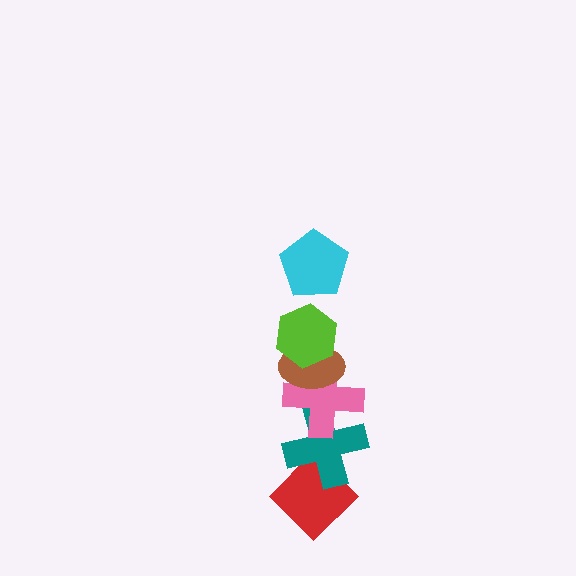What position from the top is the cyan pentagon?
The cyan pentagon is 1st from the top.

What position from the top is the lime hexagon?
The lime hexagon is 2nd from the top.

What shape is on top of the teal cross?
The pink cross is on top of the teal cross.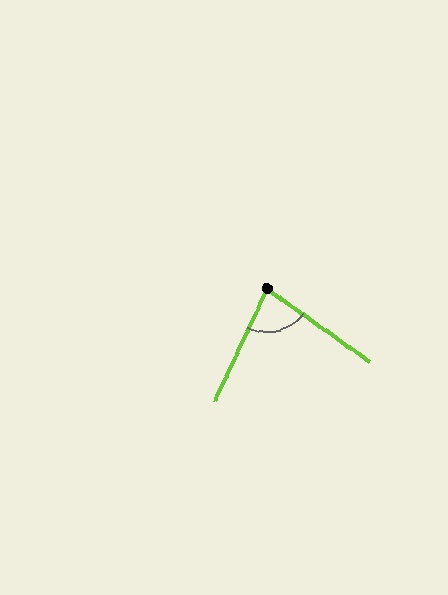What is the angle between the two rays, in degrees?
Approximately 80 degrees.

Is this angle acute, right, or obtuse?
It is acute.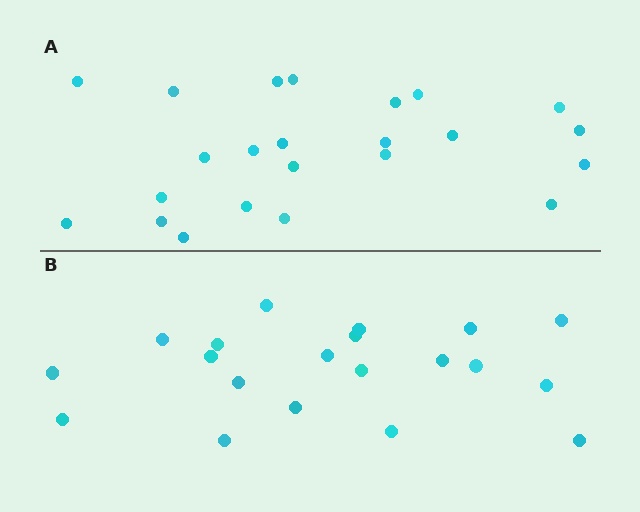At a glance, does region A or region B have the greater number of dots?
Region A (the top region) has more dots.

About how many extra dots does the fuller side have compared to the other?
Region A has just a few more — roughly 2 or 3 more dots than region B.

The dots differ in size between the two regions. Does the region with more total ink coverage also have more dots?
No. Region B has more total ink coverage because its dots are larger, but region A actually contains more individual dots. Total area can be misleading — the number of items is what matters here.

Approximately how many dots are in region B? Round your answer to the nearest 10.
About 20 dots.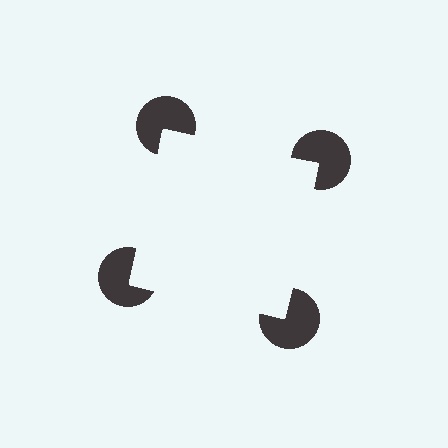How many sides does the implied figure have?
4 sides.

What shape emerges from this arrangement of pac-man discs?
An illusory square — its edges are inferred from the aligned wedge cuts in the pac-man discs, not physically drawn.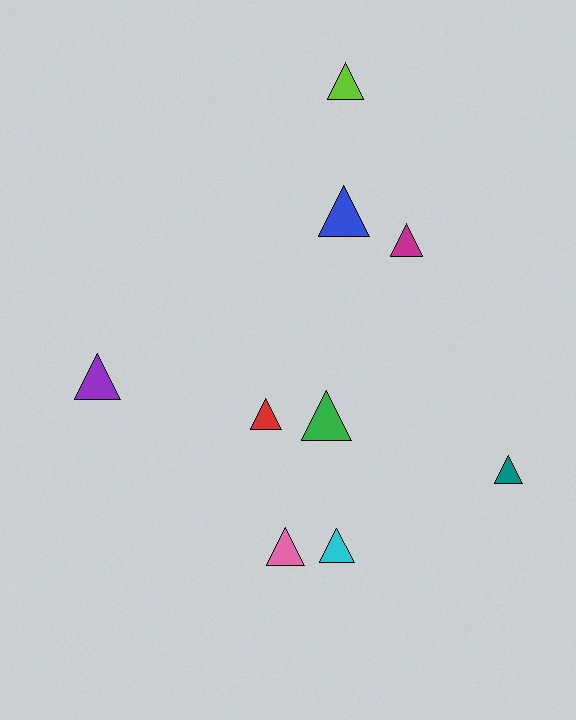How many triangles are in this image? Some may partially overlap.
There are 9 triangles.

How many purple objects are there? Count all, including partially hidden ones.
There is 1 purple object.